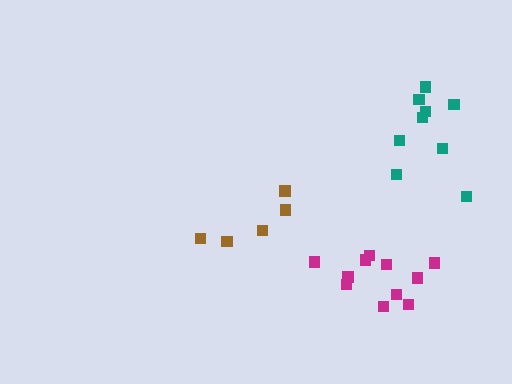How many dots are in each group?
Group 1: 5 dots, Group 2: 11 dots, Group 3: 9 dots (25 total).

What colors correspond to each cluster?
The clusters are colored: brown, magenta, teal.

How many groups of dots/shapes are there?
There are 3 groups.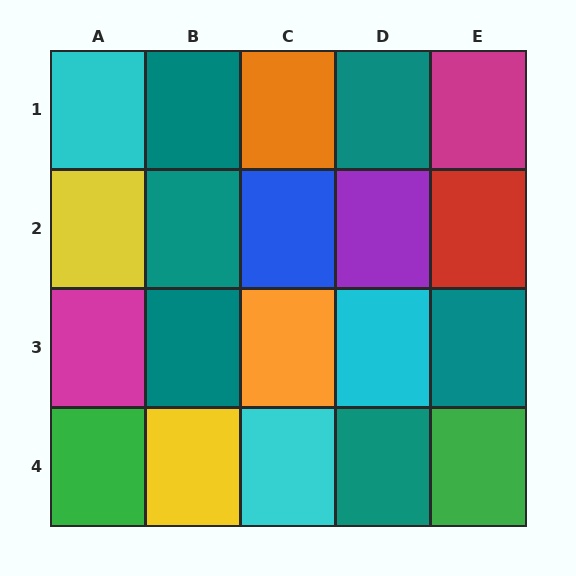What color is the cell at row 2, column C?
Blue.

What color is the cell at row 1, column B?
Teal.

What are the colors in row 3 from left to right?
Magenta, teal, orange, cyan, teal.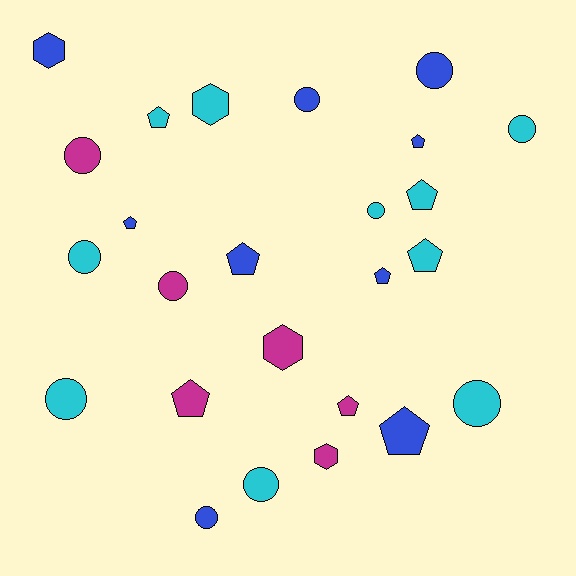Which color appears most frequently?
Cyan, with 10 objects.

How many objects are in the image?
There are 25 objects.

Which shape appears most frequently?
Circle, with 11 objects.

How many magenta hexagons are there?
There are 2 magenta hexagons.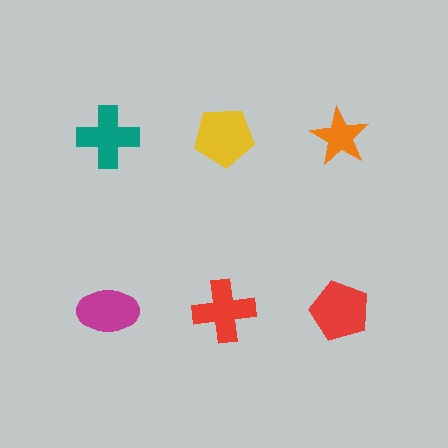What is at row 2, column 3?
A red pentagon.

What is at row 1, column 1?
A teal cross.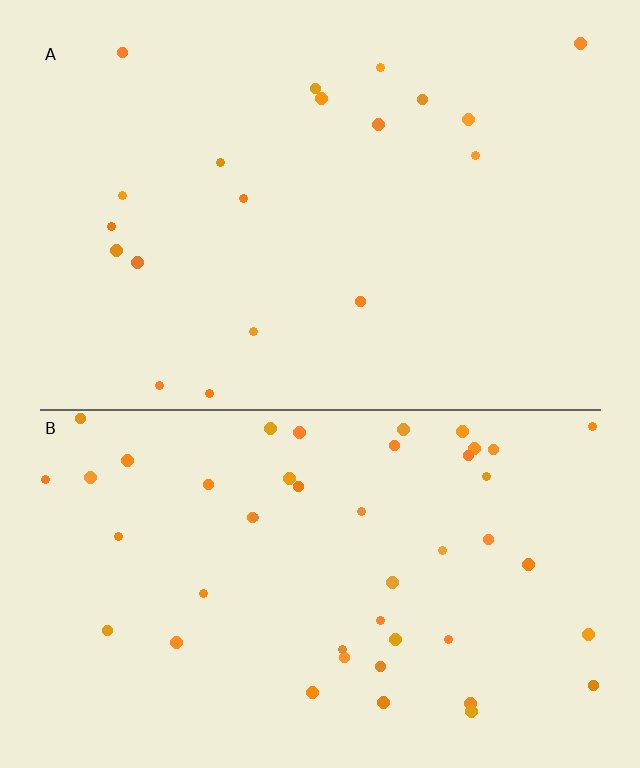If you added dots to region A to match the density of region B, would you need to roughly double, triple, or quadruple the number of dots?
Approximately double.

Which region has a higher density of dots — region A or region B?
B (the bottom).